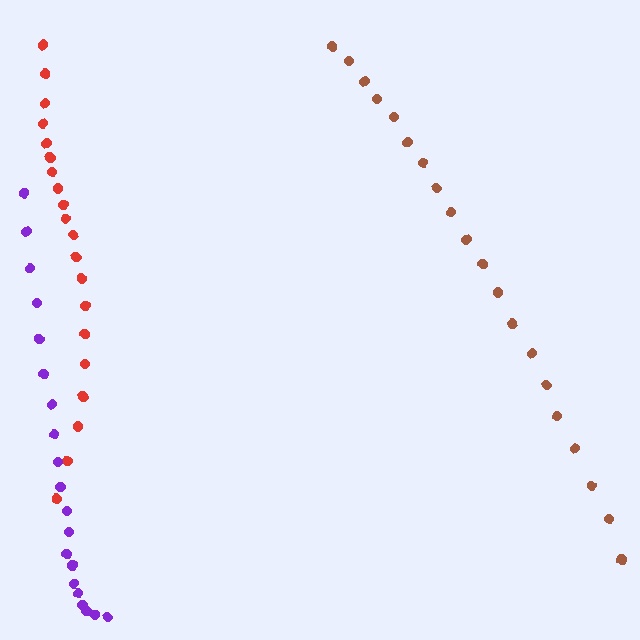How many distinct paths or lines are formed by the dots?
There are 3 distinct paths.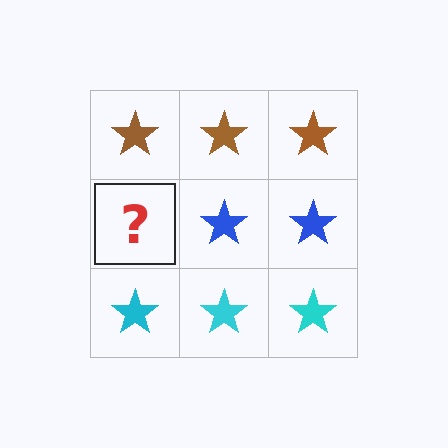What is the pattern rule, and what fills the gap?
The rule is that each row has a consistent color. The gap should be filled with a blue star.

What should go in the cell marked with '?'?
The missing cell should contain a blue star.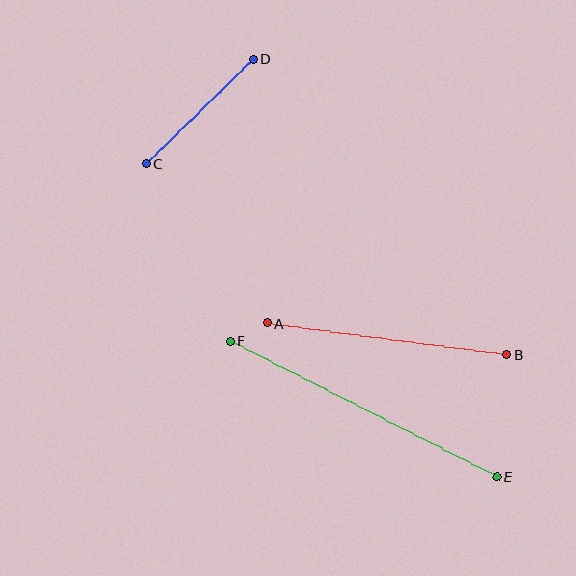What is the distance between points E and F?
The distance is approximately 299 pixels.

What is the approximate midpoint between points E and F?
The midpoint is at approximately (364, 409) pixels.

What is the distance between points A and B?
The distance is approximately 242 pixels.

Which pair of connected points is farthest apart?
Points E and F are farthest apart.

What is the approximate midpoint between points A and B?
The midpoint is at approximately (387, 339) pixels.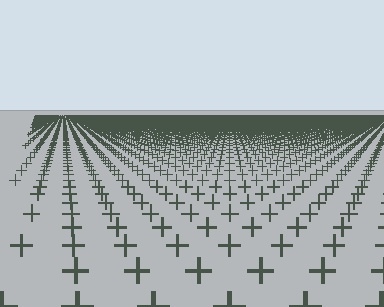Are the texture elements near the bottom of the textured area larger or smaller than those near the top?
Larger. Near the bottom, elements are closer to the viewer and appear at a bigger on-screen size.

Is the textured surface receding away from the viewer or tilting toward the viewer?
The surface is receding away from the viewer. Texture elements get smaller and denser toward the top.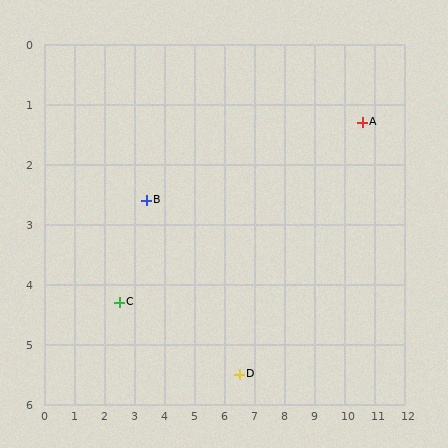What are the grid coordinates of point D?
Point D is at approximately (6.5, 5.5).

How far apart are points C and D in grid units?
Points C and D are about 4.2 grid units apart.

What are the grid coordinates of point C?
Point C is at approximately (2.5, 4.3).